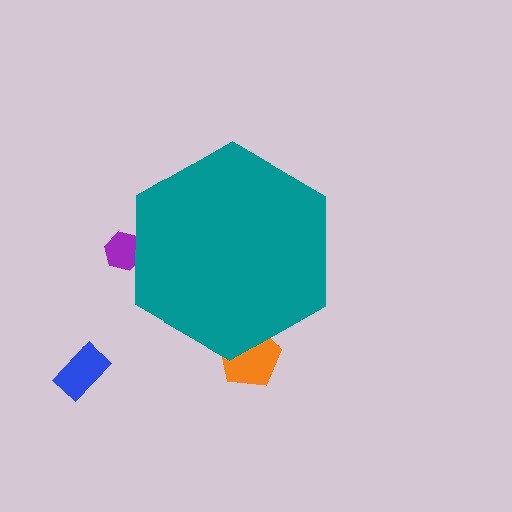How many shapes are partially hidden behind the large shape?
2 shapes are partially hidden.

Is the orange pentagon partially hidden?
Yes, the orange pentagon is partially hidden behind the teal hexagon.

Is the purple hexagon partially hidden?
Yes, the purple hexagon is partially hidden behind the teal hexagon.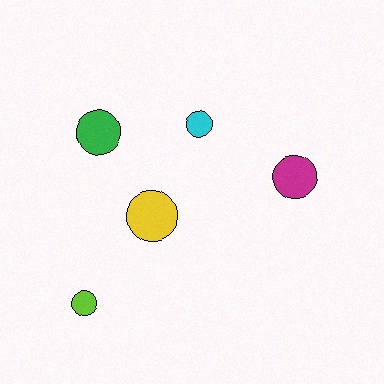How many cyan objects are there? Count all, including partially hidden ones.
There is 1 cyan object.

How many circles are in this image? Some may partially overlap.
There are 5 circles.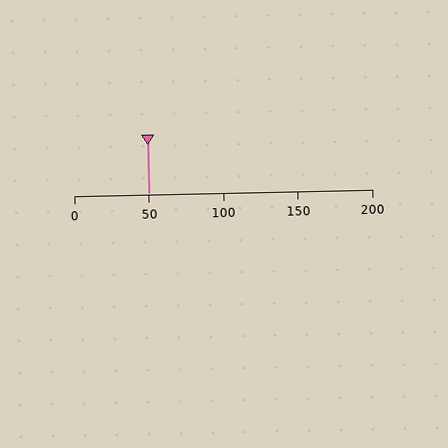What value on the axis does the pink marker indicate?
The marker indicates approximately 50.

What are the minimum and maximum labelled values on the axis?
The axis runs from 0 to 200.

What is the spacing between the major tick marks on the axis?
The major ticks are spaced 50 apart.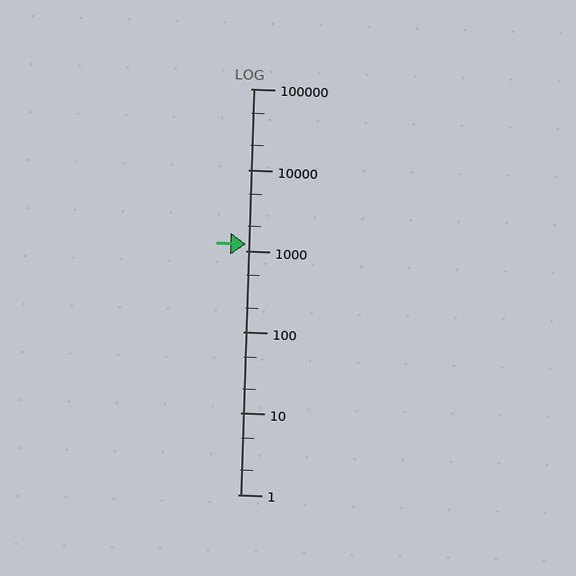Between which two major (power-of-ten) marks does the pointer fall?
The pointer is between 1000 and 10000.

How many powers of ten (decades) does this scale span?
The scale spans 5 decades, from 1 to 100000.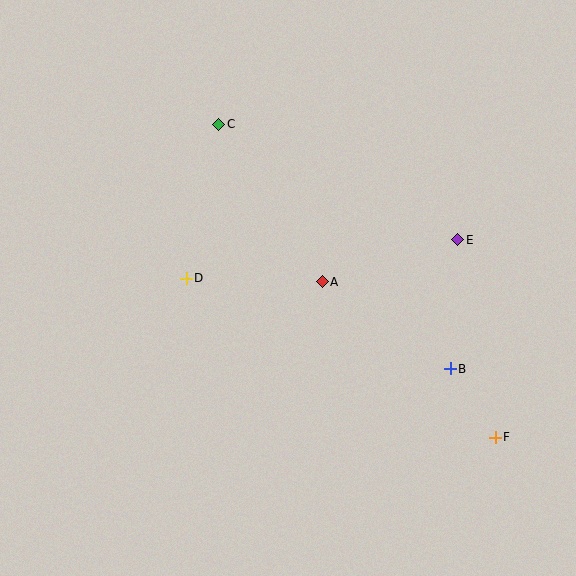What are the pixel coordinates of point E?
Point E is at (458, 240).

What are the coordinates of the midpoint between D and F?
The midpoint between D and F is at (341, 358).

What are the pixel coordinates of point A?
Point A is at (322, 282).